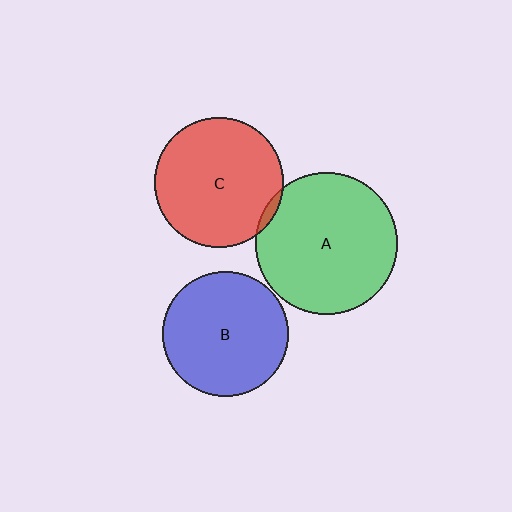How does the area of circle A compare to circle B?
Approximately 1.3 times.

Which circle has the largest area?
Circle A (green).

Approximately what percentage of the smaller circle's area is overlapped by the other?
Approximately 5%.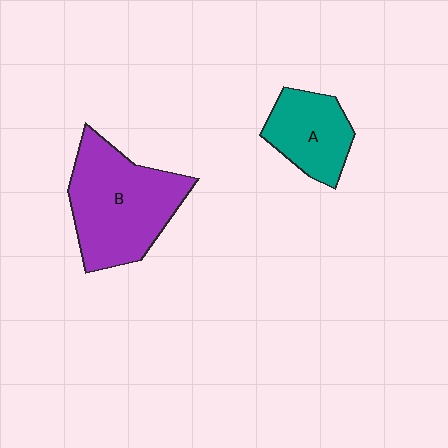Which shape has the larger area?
Shape B (purple).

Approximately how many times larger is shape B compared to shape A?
Approximately 1.8 times.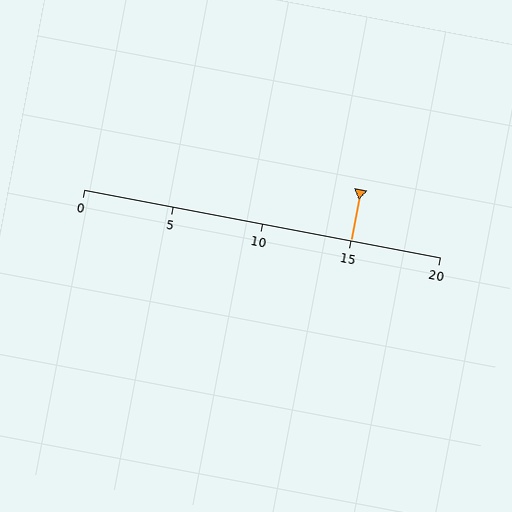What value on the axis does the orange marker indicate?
The marker indicates approximately 15.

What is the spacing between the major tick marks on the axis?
The major ticks are spaced 5 apart.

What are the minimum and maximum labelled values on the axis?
The axis runs from 0 to 20.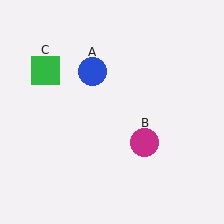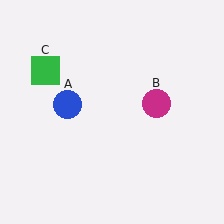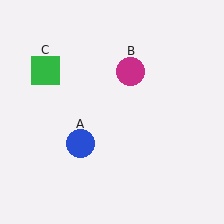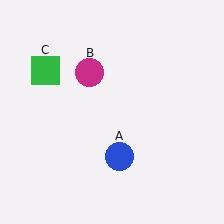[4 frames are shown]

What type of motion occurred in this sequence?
The blue circle (object A), magenta circle (object B) rotated counterclockwise around the center of the scene.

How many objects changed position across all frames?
2 objects changed position: blue circle (object A), magenta circle (object B).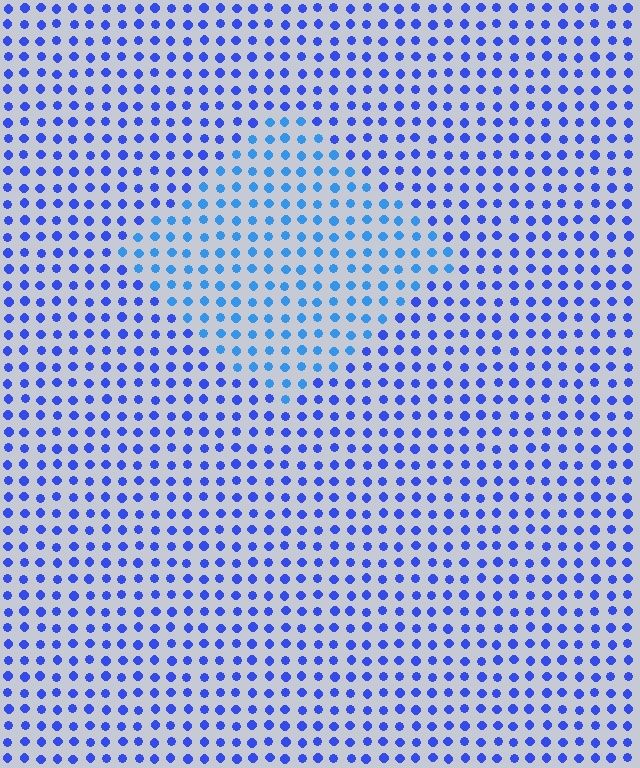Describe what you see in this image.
The image is filled with small blue elements in a uniform arrangement. A diamond-shaped region is visible where the elements are tinted to a slightly different hue, forming a subtle color boundary.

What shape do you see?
I see a diamond.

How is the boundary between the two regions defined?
The boundary is defined purely by a slight shift in hue (about 25 degrees). Spacing, size, and orientation are identical on both sides.